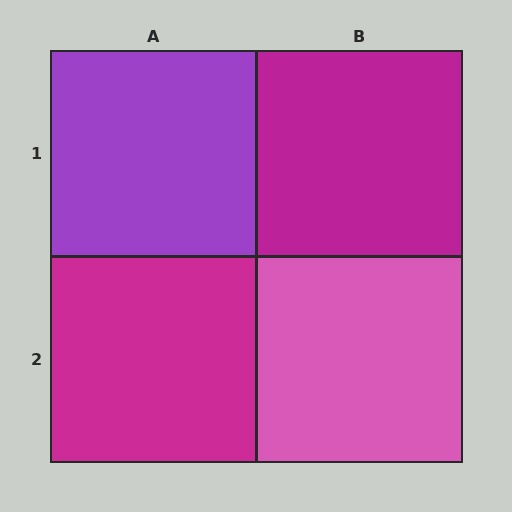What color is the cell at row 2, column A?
Magenta.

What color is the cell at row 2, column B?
Pink.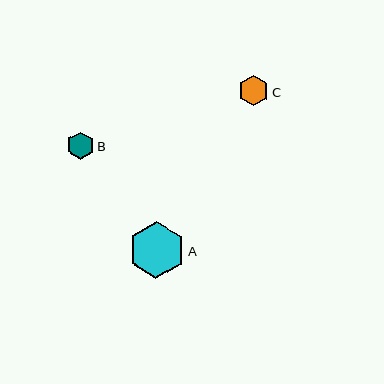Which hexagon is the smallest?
Hexagon B is the smallest with a size of approximately 27 pixels.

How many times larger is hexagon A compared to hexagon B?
Hexagon A is approximately 2.1 times the size of hexagon B.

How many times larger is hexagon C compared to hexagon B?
Hexagon C is approximately 1.1 times the size of hexagon B.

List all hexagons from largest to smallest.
From largest to smallest: A, C, B.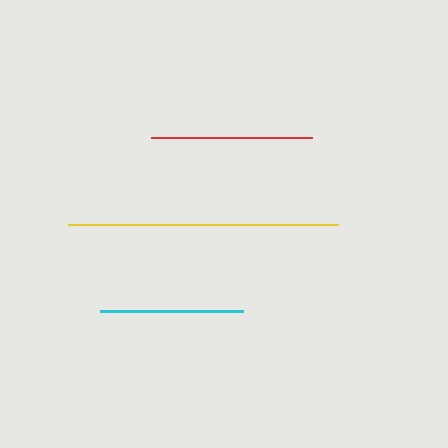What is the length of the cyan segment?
The cyan segment is approximately 143 pixels long.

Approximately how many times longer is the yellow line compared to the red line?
The yellow line is approximately 1.7 times the length of the red line.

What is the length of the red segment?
The red segment is approximately 161 pixels long.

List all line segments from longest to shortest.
From longest to shortest: yellow, red, cyan.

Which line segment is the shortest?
The cyan line is the shortest at approximately 143 pixels.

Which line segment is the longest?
The yellow line is the longest at approximately 270 pixels.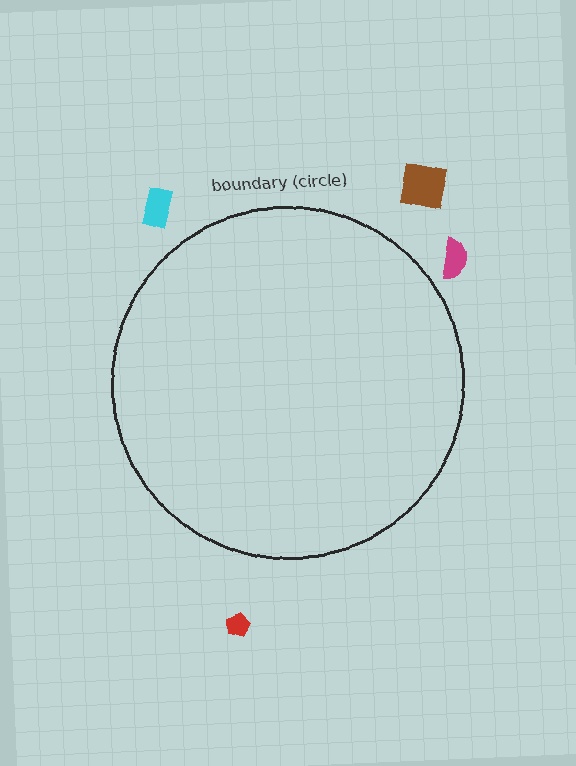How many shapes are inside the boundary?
0 inside, 4 outside.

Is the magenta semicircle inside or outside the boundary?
Outside.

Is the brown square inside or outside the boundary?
Outside.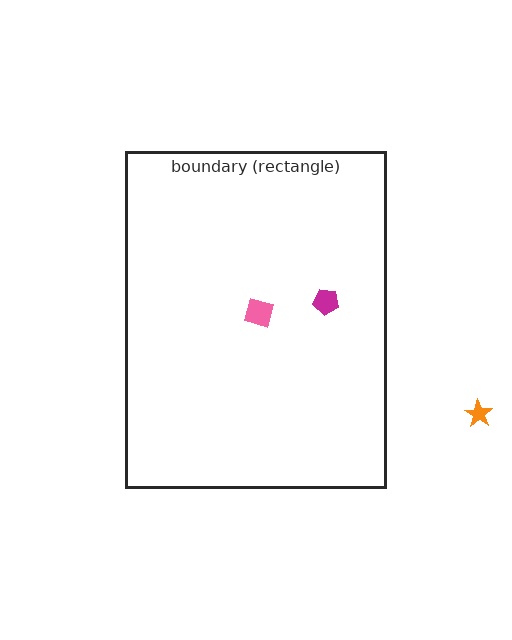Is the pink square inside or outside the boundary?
Inside.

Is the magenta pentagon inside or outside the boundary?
Inside.